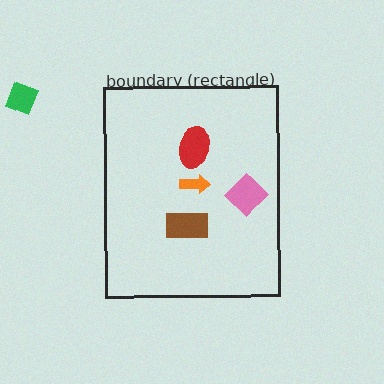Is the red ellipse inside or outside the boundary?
Inside.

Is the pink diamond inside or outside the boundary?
Inside.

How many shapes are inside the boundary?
4 inside, 1 outside.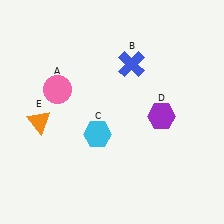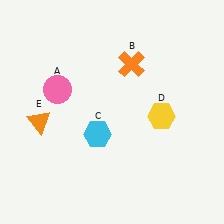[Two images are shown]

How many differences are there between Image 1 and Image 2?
There are 2 differences between the two images.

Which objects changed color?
B changed from blue to orange. D changed from purple to yellow.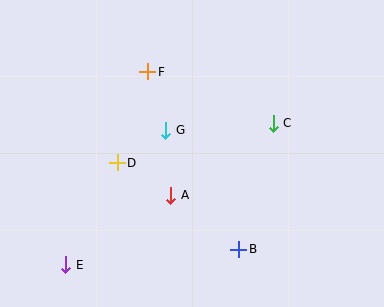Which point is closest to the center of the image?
Point G at (166, 130) is closest to the center.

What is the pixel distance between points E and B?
The distance between E and B is 174 pixels.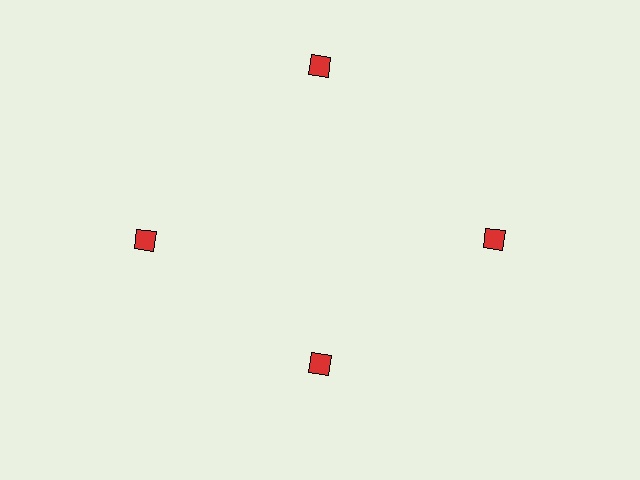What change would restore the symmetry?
The symmetry would be restored by moving it outward, back onto the ring so that all 4 diamonds sit at equal angles and equal distance from the center.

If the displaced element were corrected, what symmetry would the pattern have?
It would have 4-fold rotational symmetry — the pattern would map onto itself every 90 degrees.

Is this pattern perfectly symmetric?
No. The 4 red diamonds are arranged in a ring, but one element near the 6 o'clock position is pulled inward toward the center, breaking the 4-fold rotational symmetry.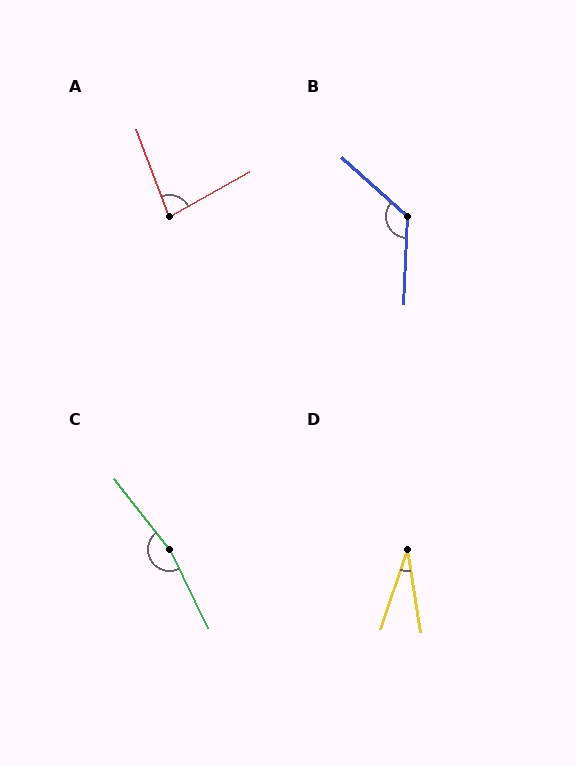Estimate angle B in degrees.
Approximately 130 degrees.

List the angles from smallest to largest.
D (28°), A (81°), B (130°), C (168°).